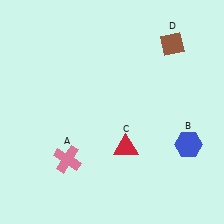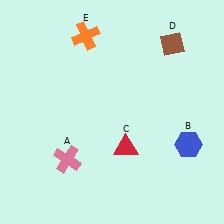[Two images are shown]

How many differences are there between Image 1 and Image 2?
There is 1 difference between the two images.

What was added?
An orange cross (E) was added in Image 2.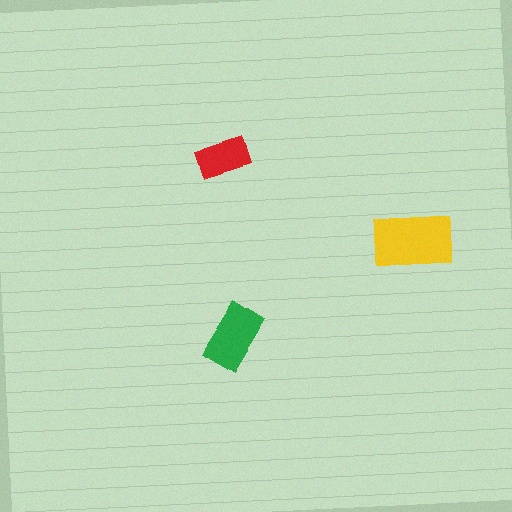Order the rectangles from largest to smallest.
the yellow one, the green one, the red one.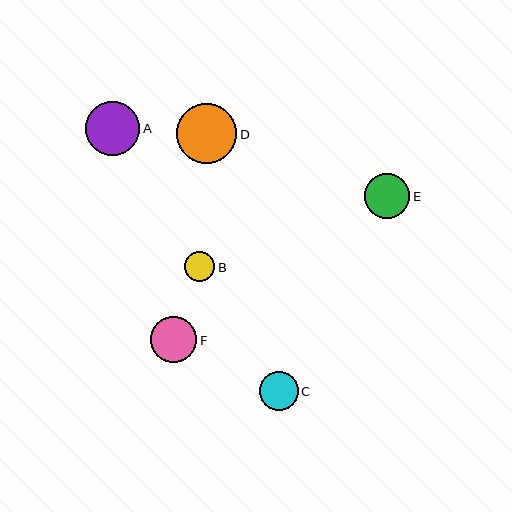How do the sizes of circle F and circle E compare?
Circle F and circle E are approximately the same size.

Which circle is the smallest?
Circle B is the smallest with a size of approximately 30 pixels.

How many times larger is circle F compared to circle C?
Circle F is approximately 1.2 times the size of circle C.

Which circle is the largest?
Circle D is the largest with a size of approximately 60 pixels.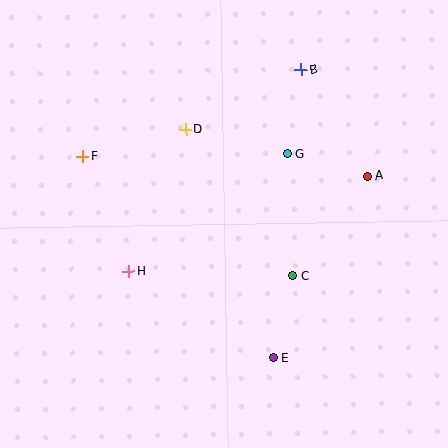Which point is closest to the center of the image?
Point C at (292, 276) is closest to the center.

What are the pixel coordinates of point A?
Point A is at (367, 176).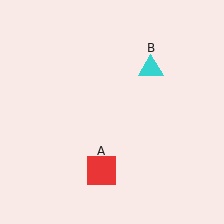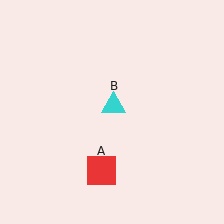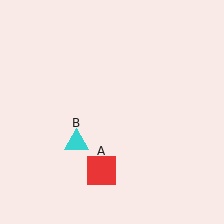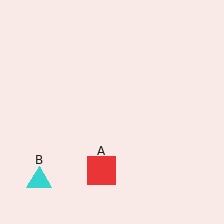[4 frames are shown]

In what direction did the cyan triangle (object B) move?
The cyan triangle (object B) moved down and to the left.